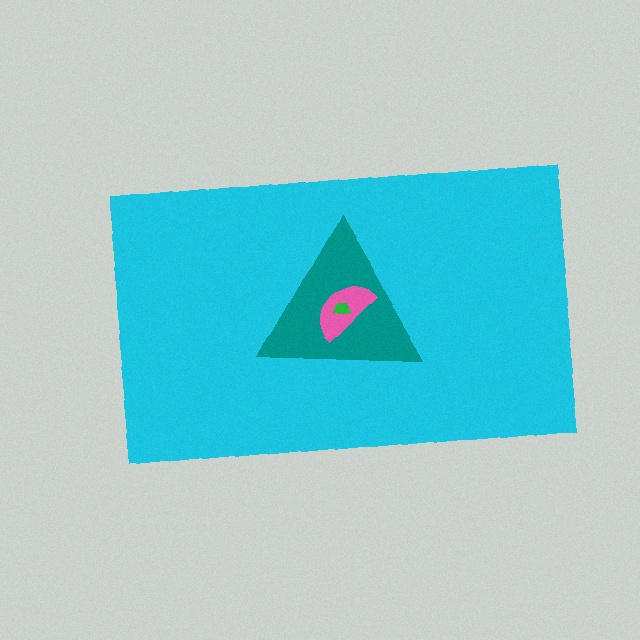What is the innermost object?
The green trapezoid.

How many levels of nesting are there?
4.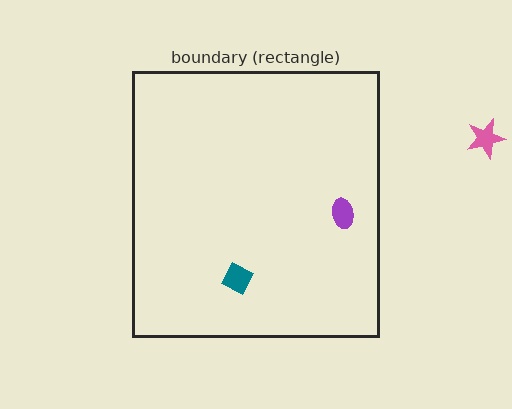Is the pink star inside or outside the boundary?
Outside.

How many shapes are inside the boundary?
2 inside, 1 outside.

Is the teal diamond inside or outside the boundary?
Inside.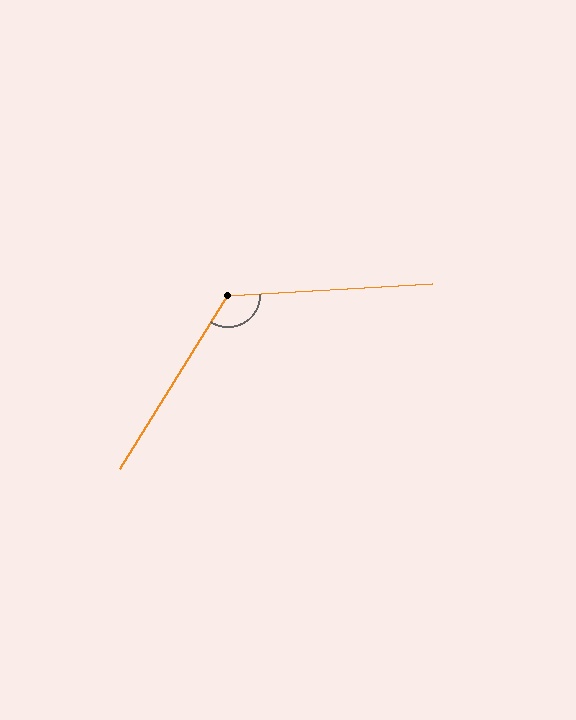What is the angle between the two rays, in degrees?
Approximately 125 degrees.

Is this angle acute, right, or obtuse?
It is obtuse.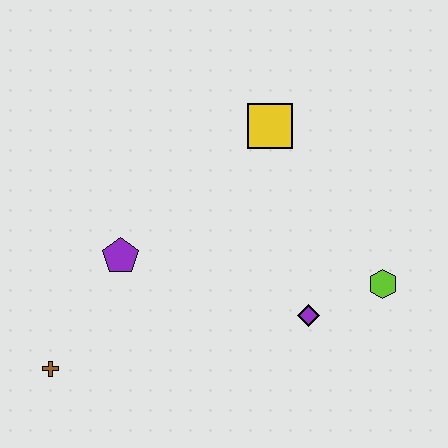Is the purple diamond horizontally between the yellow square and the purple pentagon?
No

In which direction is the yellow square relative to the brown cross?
The yellow square is above the brown cross.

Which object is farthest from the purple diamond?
The brown cross is farthest from the purple diamond.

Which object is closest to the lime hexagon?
The purple diamond is closest to the lime hexagon.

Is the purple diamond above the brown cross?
Yes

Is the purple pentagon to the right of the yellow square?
No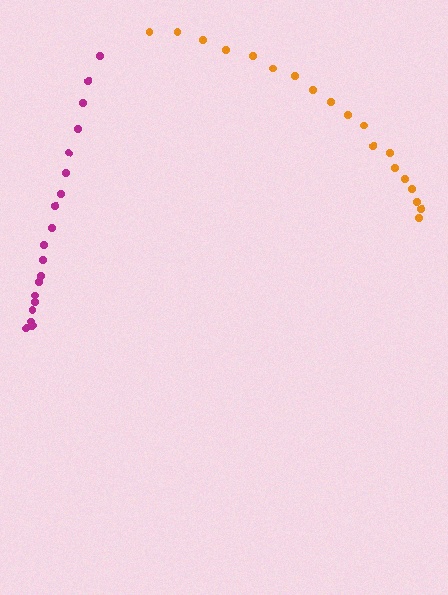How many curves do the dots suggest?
There are 2 distinct paths.